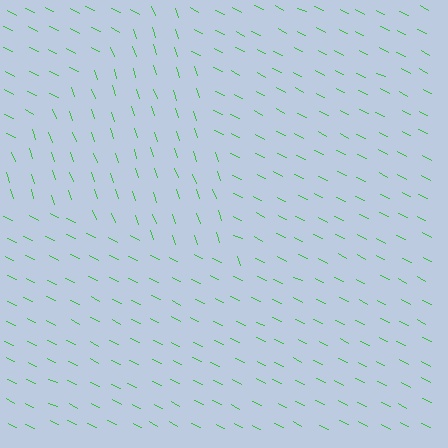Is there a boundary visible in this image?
Yes, there is a texture boundary formed by a change in line orientation.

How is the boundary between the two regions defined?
The boundary is defined purely by a change in line orientation (approximately 45 degrees difference). All lines are the same color and thickness.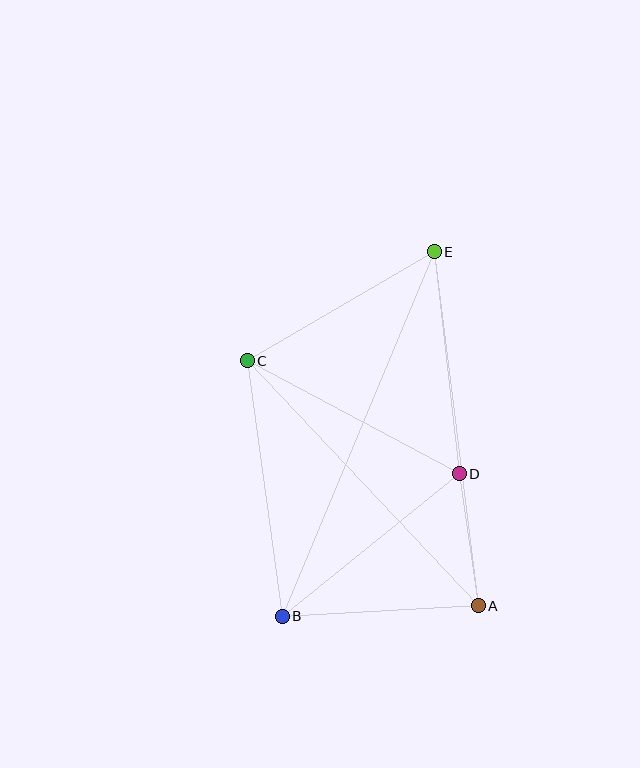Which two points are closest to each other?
Points A and D are closest to each other.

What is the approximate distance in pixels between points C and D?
The distance between C and D is approximately 240 pixels.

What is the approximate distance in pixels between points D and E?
The distance between D and E is approximately 224 pixels.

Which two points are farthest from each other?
Points B and E are farthest from each other.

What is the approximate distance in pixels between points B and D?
The distance between B and D is approximately 227 pixels.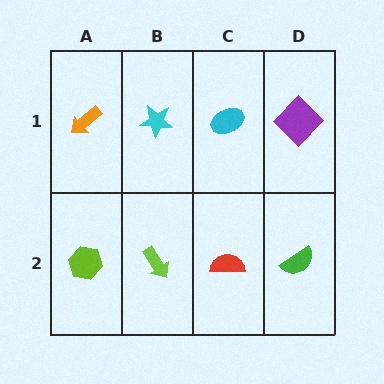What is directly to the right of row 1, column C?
A purple diamond.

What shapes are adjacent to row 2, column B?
A cyan star (row 1, column B), a lime hexagon (row 2, column A), a red semicircle (row 2, column C).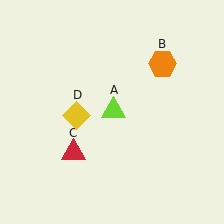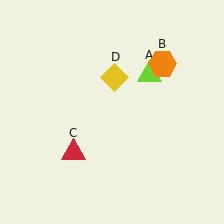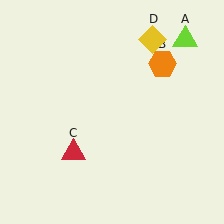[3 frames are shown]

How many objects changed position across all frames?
2 objects changed position: lime triangle (object A), yellow diamond (object D).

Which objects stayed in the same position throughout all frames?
Orange hexagon (object B) and red triangle (object C) remained stationary.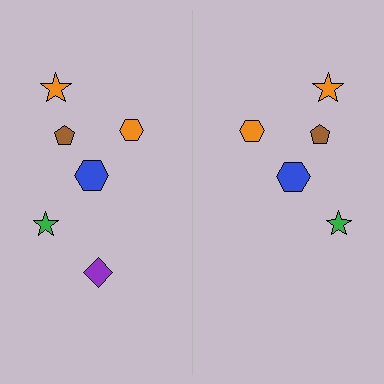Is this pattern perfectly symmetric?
No, the pattern is not perfectly symmetric. A purple diamond is missing from the right side.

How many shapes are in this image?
There are 11 shapes in this image.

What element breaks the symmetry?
A purple diamond is missing from the right side.